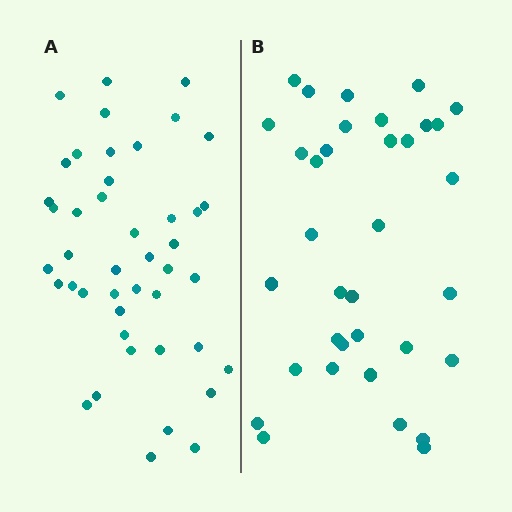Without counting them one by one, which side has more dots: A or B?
Region A (the left region) has more dots.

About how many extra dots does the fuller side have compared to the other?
Region A has roughly 8 or so more dots than region B.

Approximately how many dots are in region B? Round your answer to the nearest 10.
About 40 dots. (The exact count is 35, which rounds to 40.)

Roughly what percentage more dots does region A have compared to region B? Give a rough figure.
About 25% more.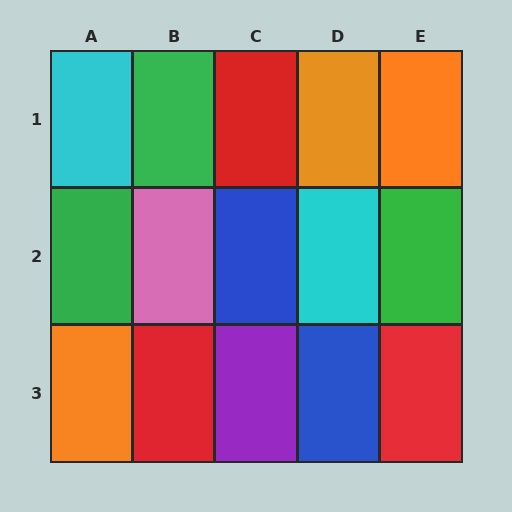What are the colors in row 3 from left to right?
Orange, red, purple, blue, red.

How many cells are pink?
1 cell is pink.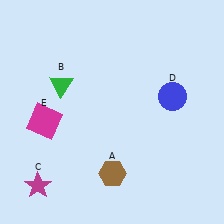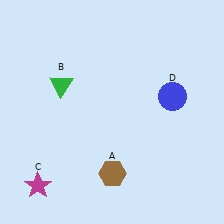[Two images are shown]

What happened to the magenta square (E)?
The magenta square (E) was removed in Image 2. It was in the bottom-left area of Image 1.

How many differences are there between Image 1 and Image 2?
There is 1 difference between the two images.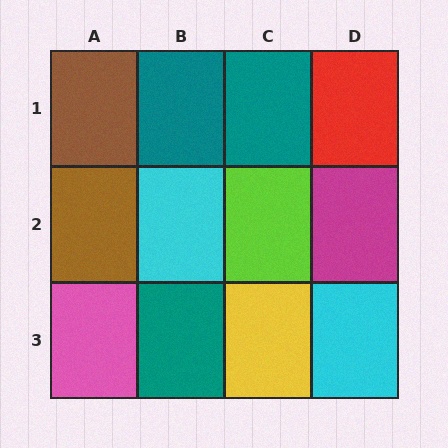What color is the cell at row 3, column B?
Teal.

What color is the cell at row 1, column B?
Teal.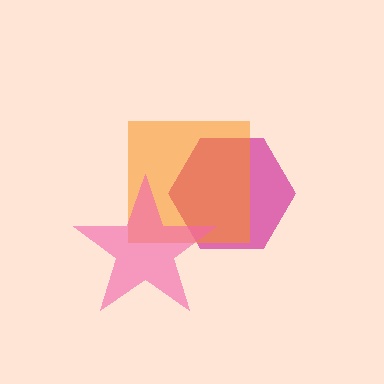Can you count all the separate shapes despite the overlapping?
Yes, there are 3 separate shapes.